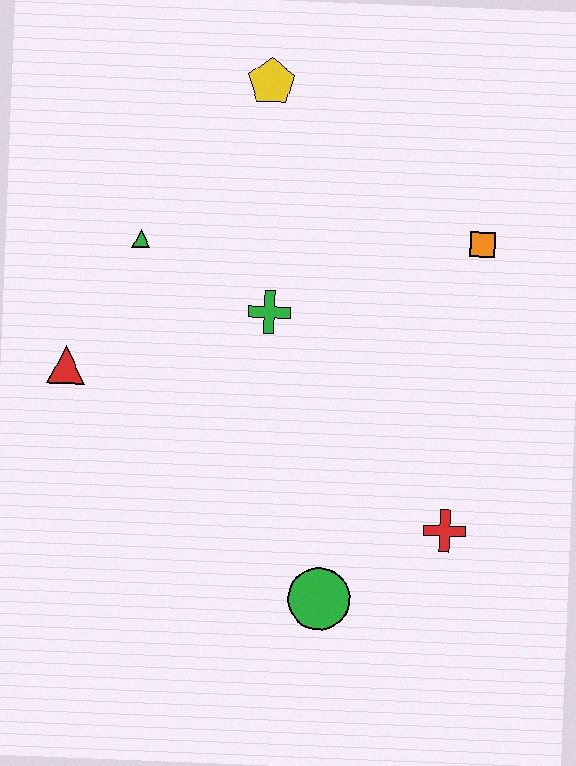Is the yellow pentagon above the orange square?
Yes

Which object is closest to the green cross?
The green triangle is closest to the green cross.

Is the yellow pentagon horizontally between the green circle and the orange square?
No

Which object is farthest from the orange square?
The red triangle is farthest from the orange square.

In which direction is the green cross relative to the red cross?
The green cross is above the red cross.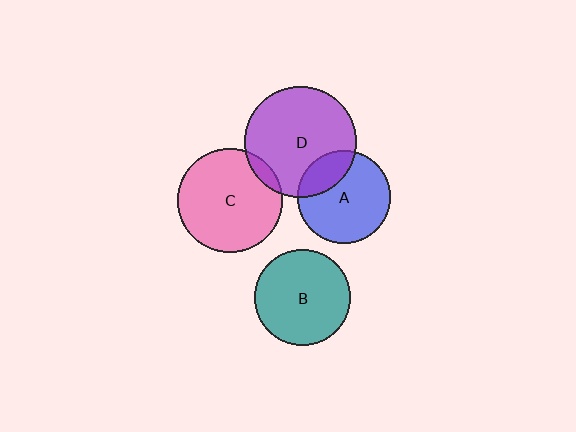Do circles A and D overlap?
Yes.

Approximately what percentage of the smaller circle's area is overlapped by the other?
Approximately 25%.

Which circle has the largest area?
Circle D (purple).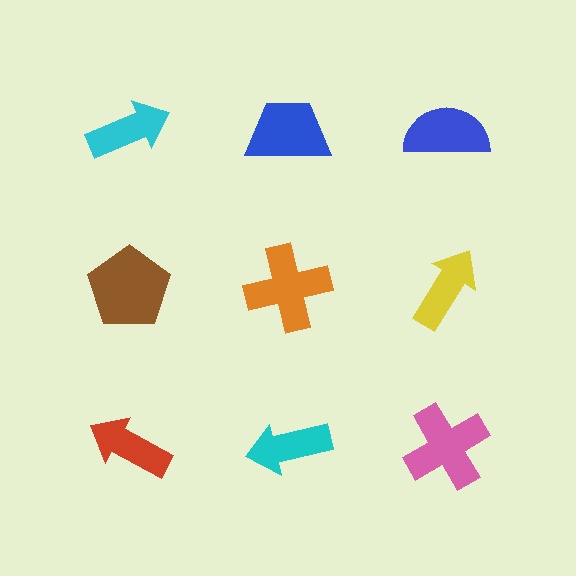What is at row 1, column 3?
A blue semicircle.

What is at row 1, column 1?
A cyan arrow.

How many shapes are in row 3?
3 shapes.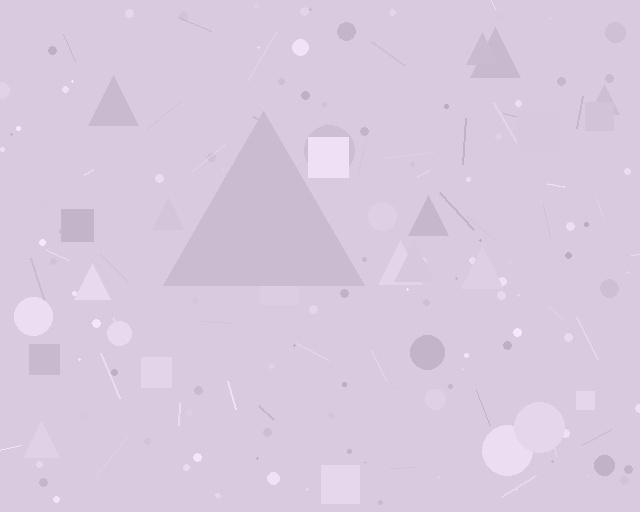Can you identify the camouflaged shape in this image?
The camouflaged shape is a triangle.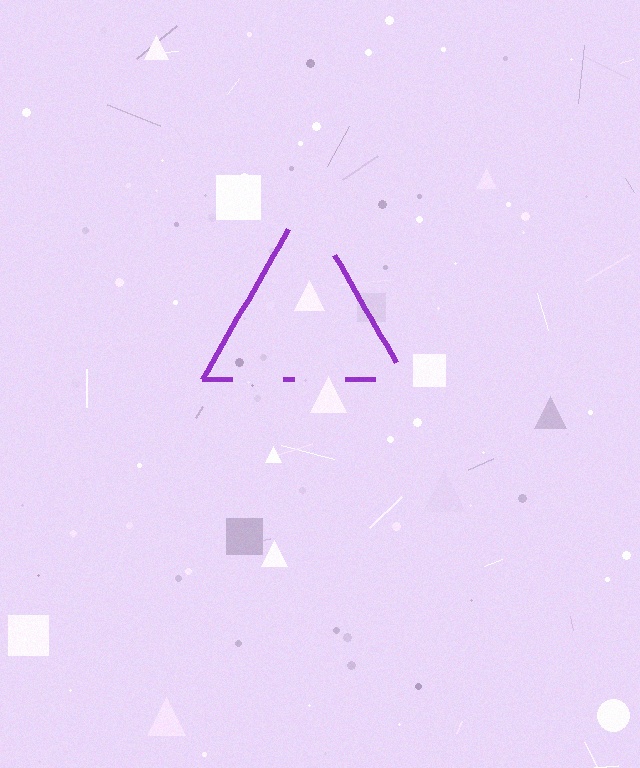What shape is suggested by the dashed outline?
The dashed outline suggests a triangle.